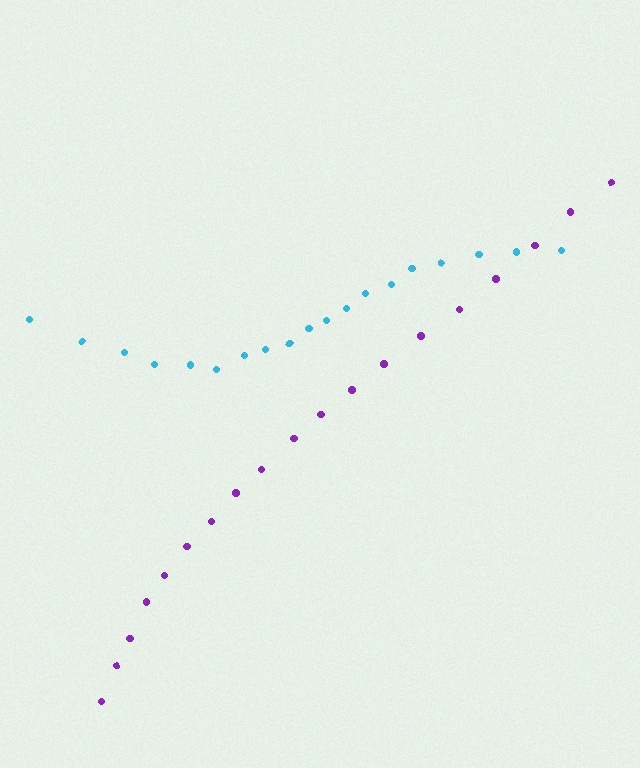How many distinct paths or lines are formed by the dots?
There are 2 distinct paths.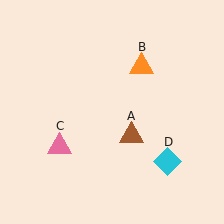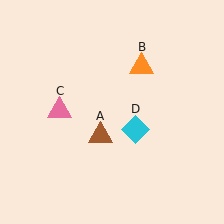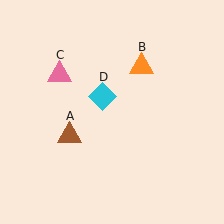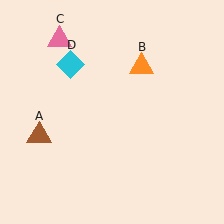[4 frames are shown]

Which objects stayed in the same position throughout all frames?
Orange triangle (object B) remained stationary.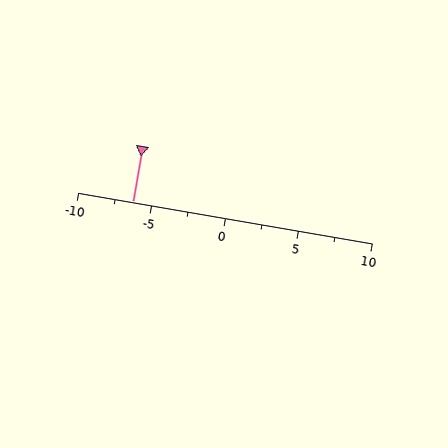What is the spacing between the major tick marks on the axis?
The major ticks are spaced 5 apart.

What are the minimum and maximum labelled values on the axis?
The axis runs from -10 to 10.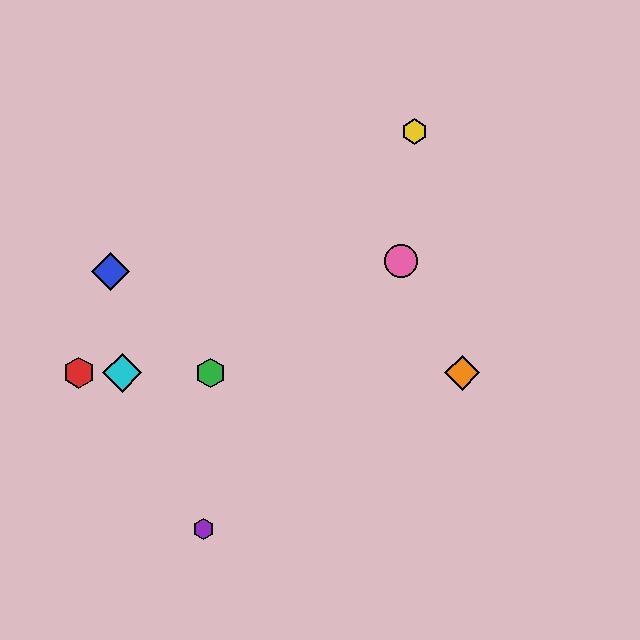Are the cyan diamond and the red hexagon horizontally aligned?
Yes, both are at y≈373.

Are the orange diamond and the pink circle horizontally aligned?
No, the orange diamond is at y≈373 and the pink circle is at y≈261.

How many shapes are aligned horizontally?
4 shapes (the red hexagon, the green hexagon, the orange diamond, the cyan diamond) are aligned horizontally.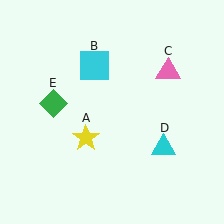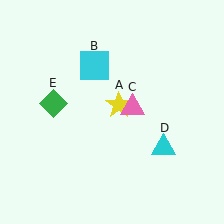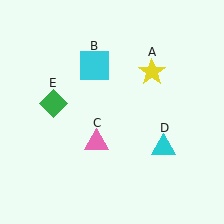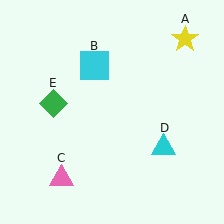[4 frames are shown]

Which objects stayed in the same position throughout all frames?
Cyan square (object B) and cyan triangle (object D) and green diamond (object E) remained stationary.